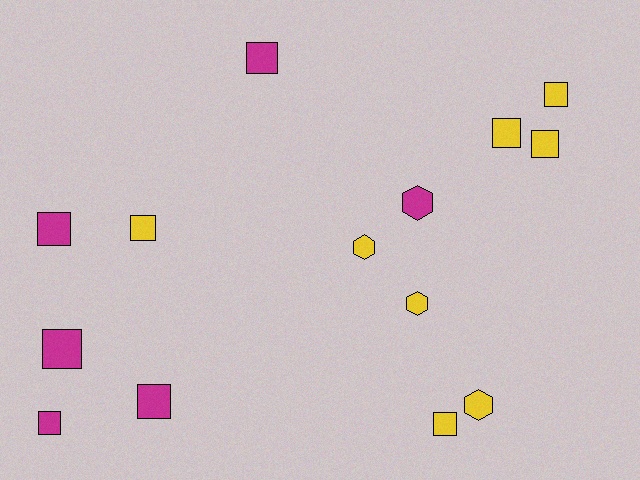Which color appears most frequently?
Yellow, with 8 objects.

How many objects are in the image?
There are 14 objects.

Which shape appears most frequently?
Square, with 10 objects.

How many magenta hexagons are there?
There is 1 magenta hexagon.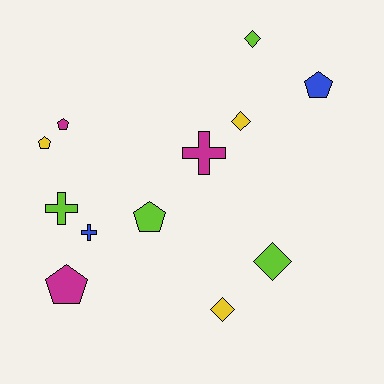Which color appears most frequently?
Lime, with 4 objects.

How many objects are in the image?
There are 12 objects.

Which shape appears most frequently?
Pentagon, with 5 objects.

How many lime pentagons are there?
There is 1 lime pentagon.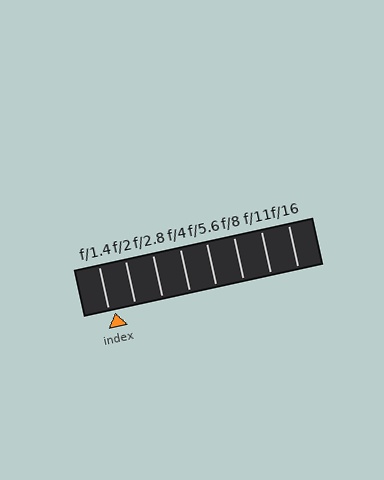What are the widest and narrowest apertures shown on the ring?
The widest aperture shown is f/1.4 and the narrowest is f/16.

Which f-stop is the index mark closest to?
The index mark is closest to f/1.4.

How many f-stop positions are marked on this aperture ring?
There are 8 f-stop positions marked.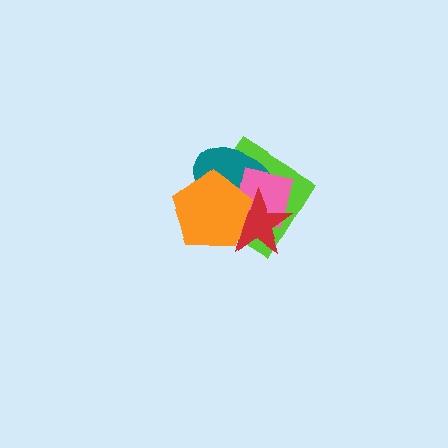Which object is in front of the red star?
The orange pentagon is in front of the red star.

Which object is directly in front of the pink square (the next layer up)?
The red star is directly in front of the pink square.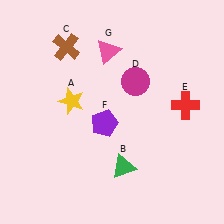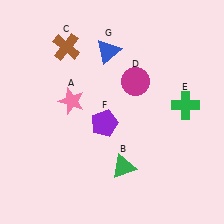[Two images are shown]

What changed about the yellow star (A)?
In Image 1, A is yellow. In Image 2, it changed to pink.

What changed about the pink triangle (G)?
In Image 1, G is pink. In Image 2, it changed to blue.